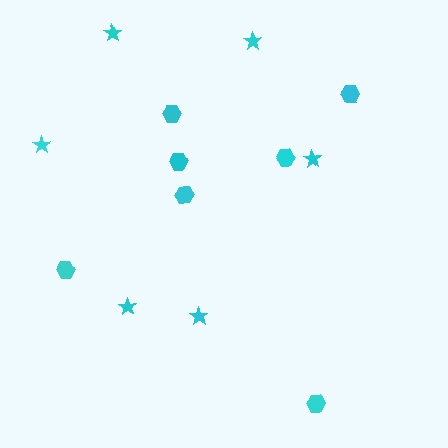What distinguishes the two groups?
There are 2 groups: one group of hexagons (7) and one group of stars (6).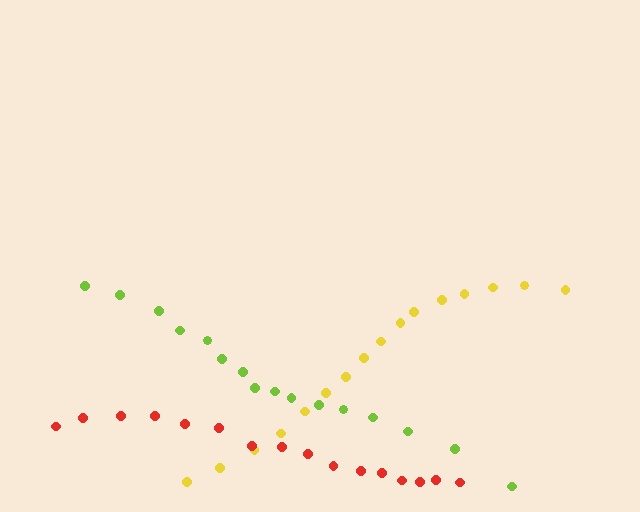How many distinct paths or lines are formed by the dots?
There are 3 distinct paths.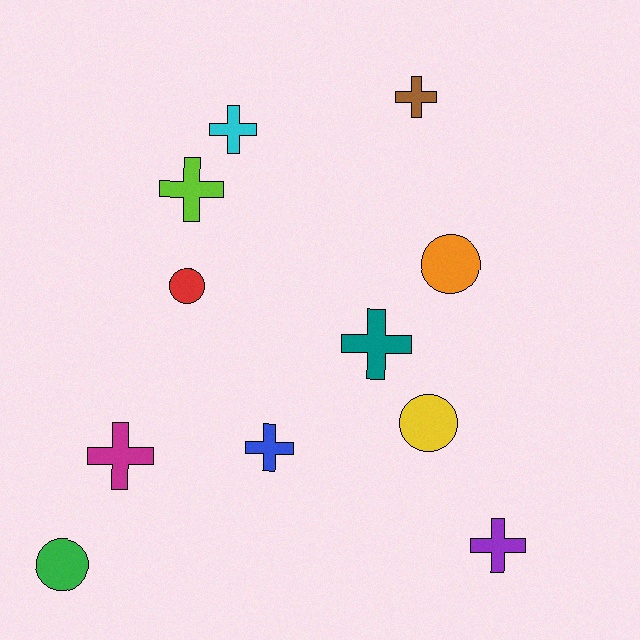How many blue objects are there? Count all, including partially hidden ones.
There is 1 blue object.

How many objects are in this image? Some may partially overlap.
There are 11 objects.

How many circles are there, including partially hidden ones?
There are 4 circles.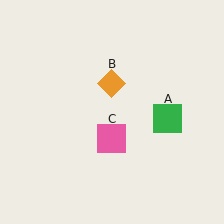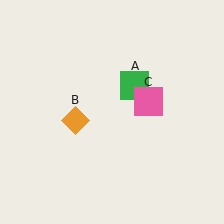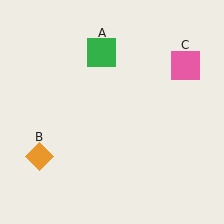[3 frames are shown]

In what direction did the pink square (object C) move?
The pink square (object C) moved up and to the right.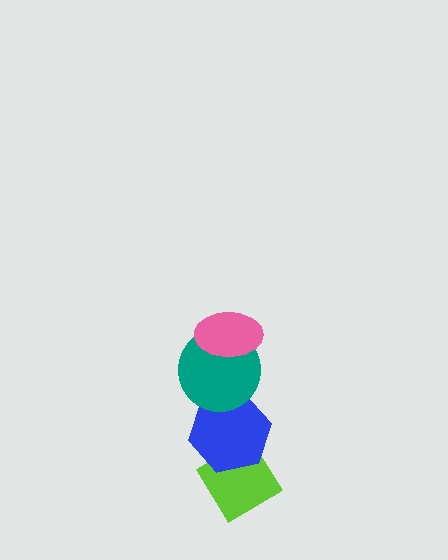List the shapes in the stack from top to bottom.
From top to bottom: the pink ellipse, the teal circle, the blue hexagon, the lime diamond.